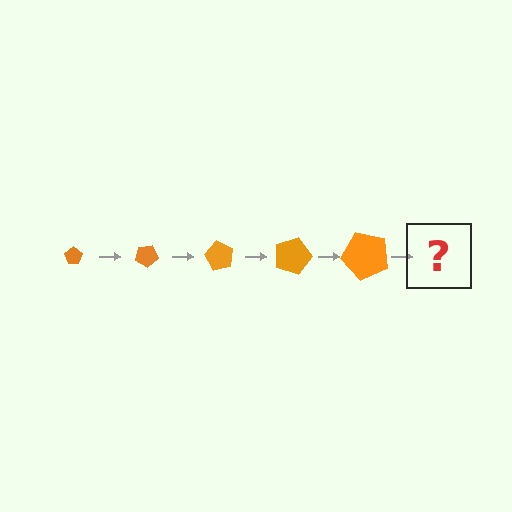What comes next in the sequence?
The next element should be a pentagon, larger than the previous one and rotated 150 degrees from the start.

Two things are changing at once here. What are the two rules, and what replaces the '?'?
The two rules are that the pentagon grows larger each step and it rotates 30 degrees each step. The '?' should be a pentagon, larger than the previous one and rotated 150 degrees from the start.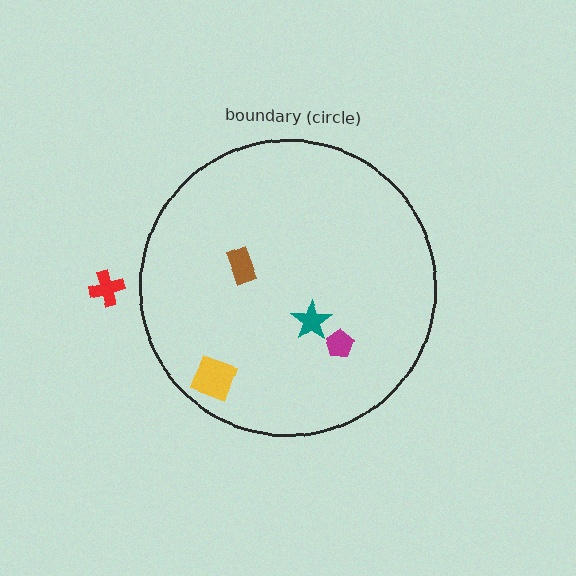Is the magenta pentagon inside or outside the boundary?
Inside.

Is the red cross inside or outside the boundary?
Outside.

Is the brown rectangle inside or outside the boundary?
Inside.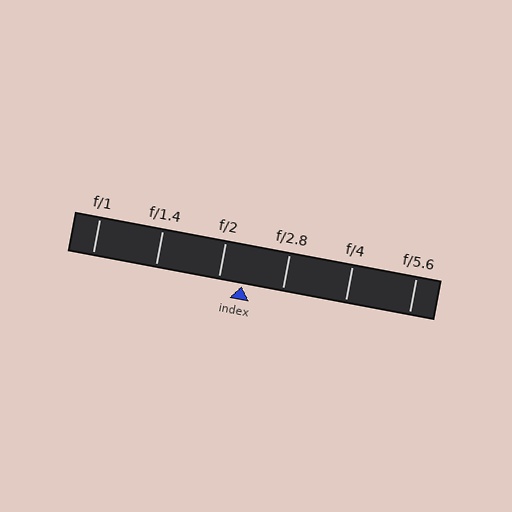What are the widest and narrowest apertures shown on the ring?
The widest aperture shown is f/1 and the narrowest is f/5.6.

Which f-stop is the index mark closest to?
The index mark is closest to f/2.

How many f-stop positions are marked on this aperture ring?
There are 6 f-stop positions marked.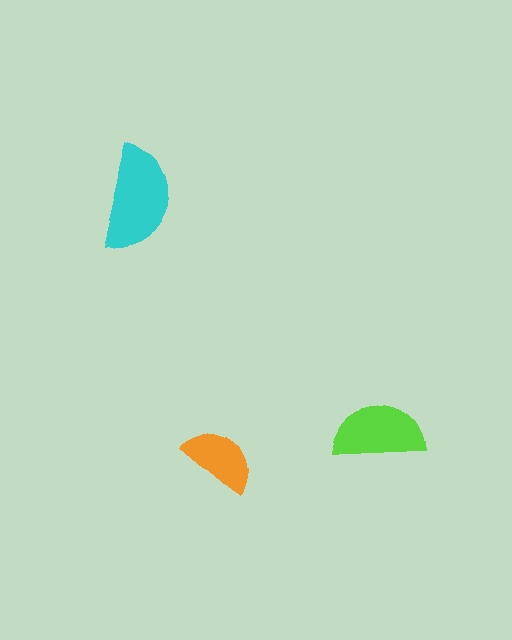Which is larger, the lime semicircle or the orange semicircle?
The lime one.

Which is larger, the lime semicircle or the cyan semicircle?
The cyan one.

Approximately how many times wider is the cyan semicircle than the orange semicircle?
About 1.5 times wider.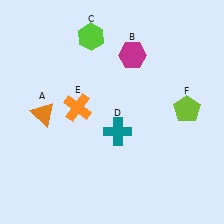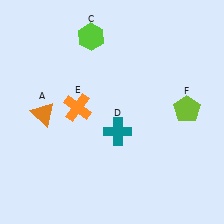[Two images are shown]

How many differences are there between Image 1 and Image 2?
There is 1 difference between the two images.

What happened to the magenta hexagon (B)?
The magenta hexagon (B) was removed in Image 2. It was in the top-right area of Image 1.